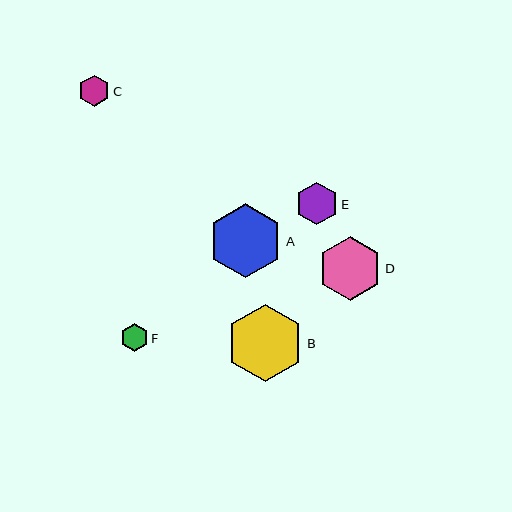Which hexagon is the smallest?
Hexagon F is the smallest with a size of approximately 28 pixels.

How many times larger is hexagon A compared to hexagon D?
Hexagon A is approximately 1.2 times the size of hexagon D.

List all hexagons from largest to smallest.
From largest to smallest: B, A, D, E, C, F.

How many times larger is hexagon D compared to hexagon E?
Hexagon D is approximately 1.5 times the size of hexagon E.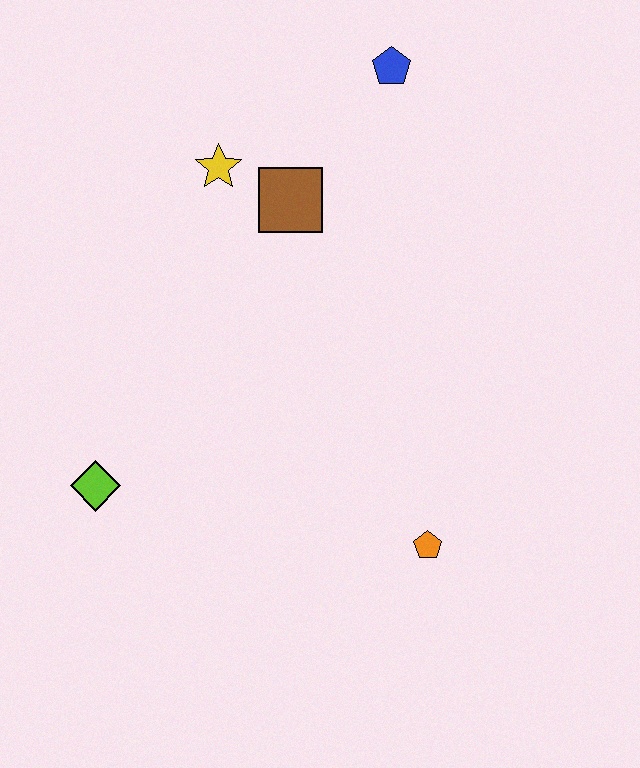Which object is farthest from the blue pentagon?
The lime diamond is farthest from the blue pentagon.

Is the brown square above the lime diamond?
Yes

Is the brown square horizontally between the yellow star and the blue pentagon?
Yes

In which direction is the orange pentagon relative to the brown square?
The orange pentagon is below the brown square.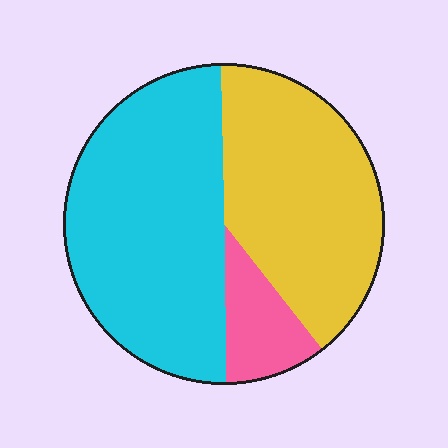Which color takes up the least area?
Pink, at roughly 10%.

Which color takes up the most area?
Cyan, at roughly 50%.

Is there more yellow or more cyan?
Cyan.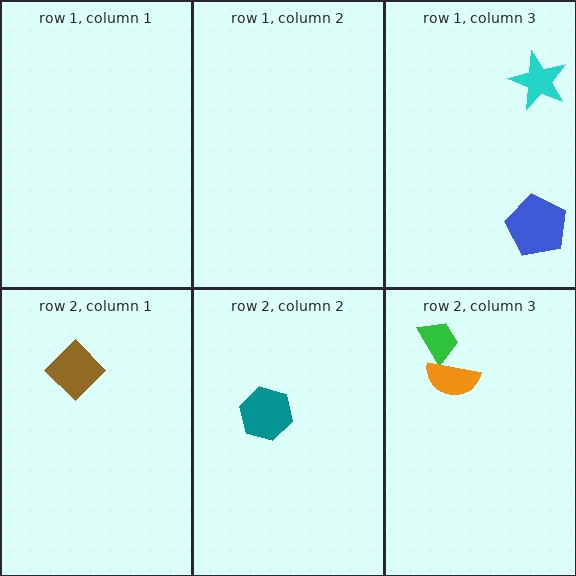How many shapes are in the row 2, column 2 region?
1.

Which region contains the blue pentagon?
The row 1, column 3 region.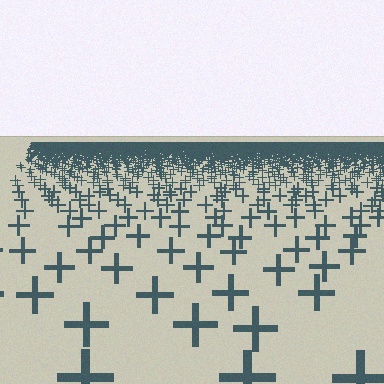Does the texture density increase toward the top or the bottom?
Density increases toward the top.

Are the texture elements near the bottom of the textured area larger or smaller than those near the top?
Larger. Near the bottom, elements are closer to the viewer and appear at a bigger on-screen size.